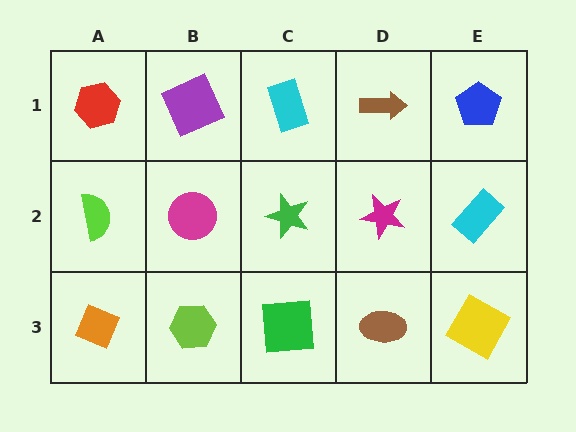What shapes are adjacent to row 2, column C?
A cyan rectangle (row 1, column C), a green square (row 3, column C), a magenta circle (row 2, column B), a magenta star (row 2, column D).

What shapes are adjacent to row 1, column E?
A cyan rectangle (row 2, column E), a brown arrow (row 1, column D).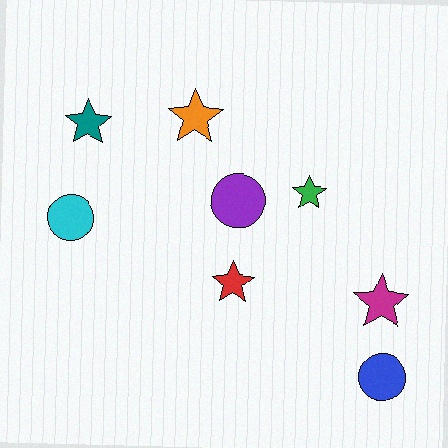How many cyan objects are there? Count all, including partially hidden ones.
There is 1 cyan object.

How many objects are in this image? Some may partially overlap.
There are 8 objects.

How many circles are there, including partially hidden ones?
There are 3 circles.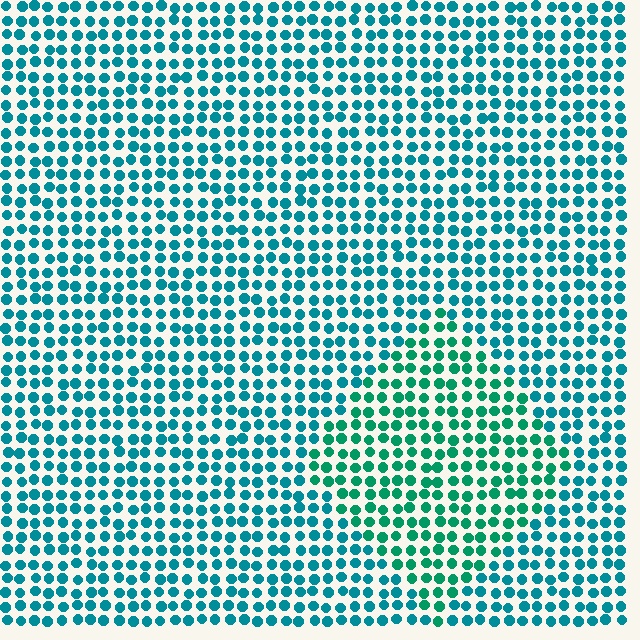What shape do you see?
I see a diamond.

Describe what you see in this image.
The image is filled with small teal elements in a uniform arrangement. A diamond-shaped region is visible where the elements are tinted to a slightly different hue, forming a subtle color boundary.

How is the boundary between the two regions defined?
The boundary is defined purely by a slight shift in hue (about 26 degrees). Spacing, size, and orientation are identical on both sides.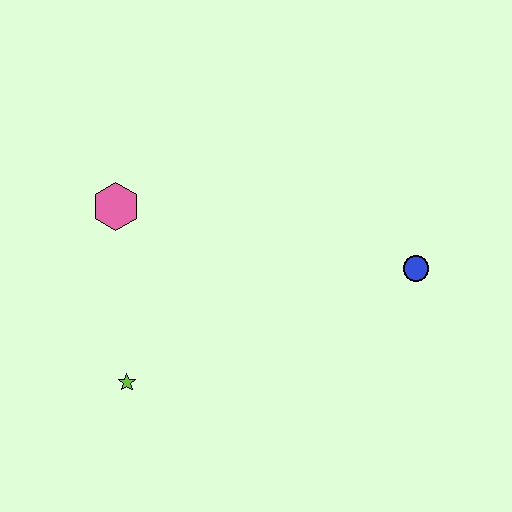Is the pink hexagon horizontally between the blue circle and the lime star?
No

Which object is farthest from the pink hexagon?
The blue circle is farthest from the pink hexagon.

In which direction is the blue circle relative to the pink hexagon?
The blue circle is to the right of the pink hexagon.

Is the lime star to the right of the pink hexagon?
Yes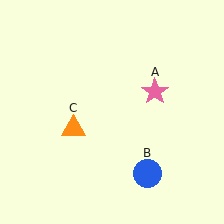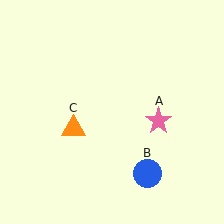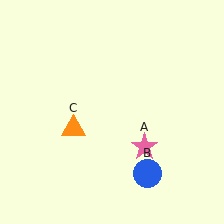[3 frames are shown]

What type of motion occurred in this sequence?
The pink star (object A) rotated clockwise around the center of the scene.